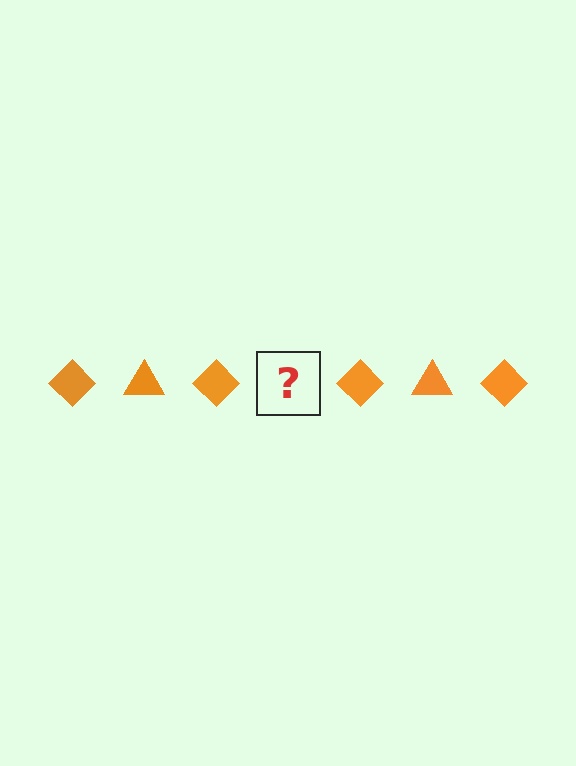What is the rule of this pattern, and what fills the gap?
The rule is that the pattern cycles through diamond, triangle shapes in orange. The gap should be filled with an orange triangle.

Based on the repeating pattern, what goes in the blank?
The blank should be an orange triangle.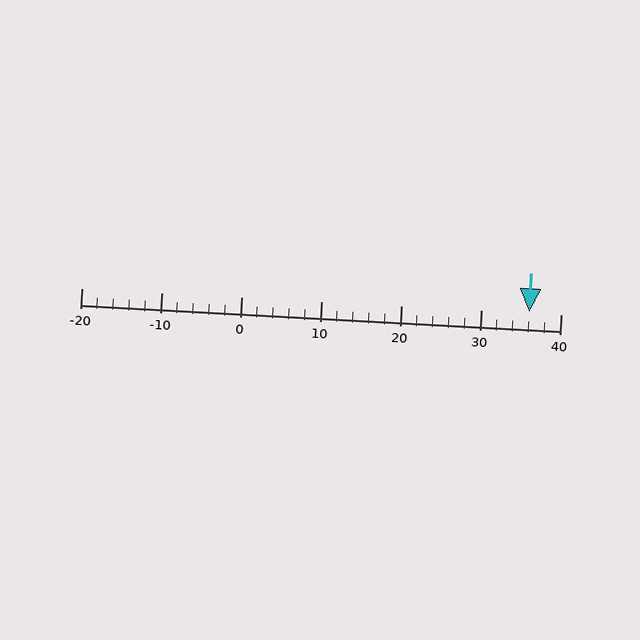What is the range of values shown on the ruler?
The ruler shows values from -20 to 40.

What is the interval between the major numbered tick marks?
The major tick marks are spaced 10 units apart.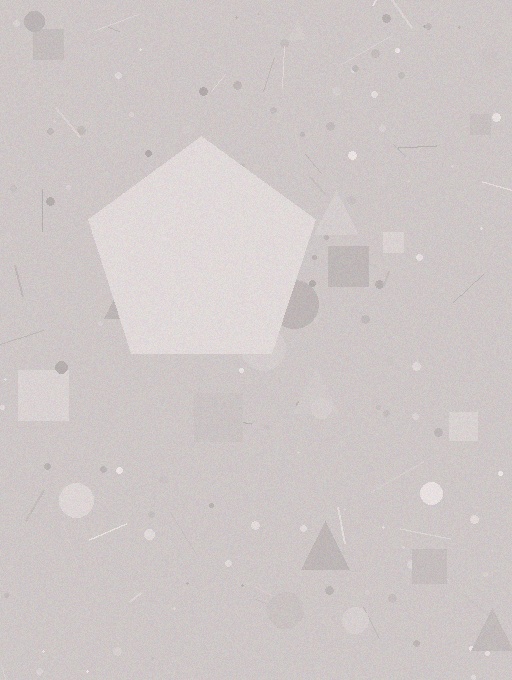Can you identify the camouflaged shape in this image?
The camouflaged shape is a pentagon.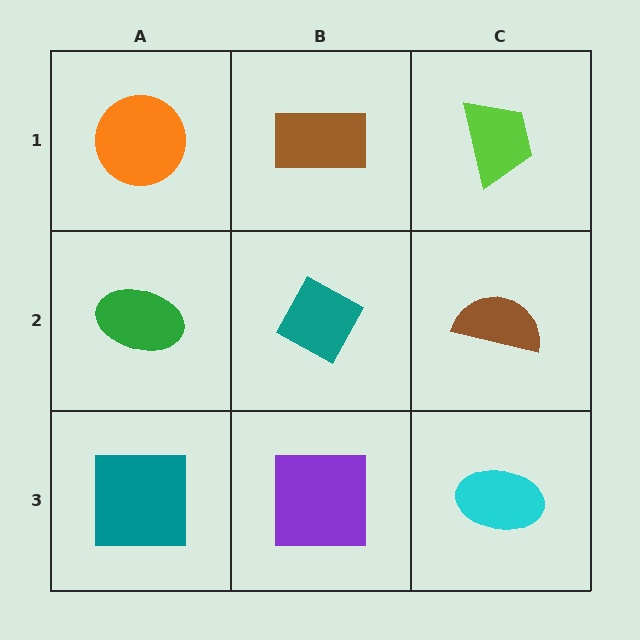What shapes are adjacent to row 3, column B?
A teal diamond (row 2, column B), a teal square (row 3, column A), a cyan ellipse (row 3, column C).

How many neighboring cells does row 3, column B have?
3.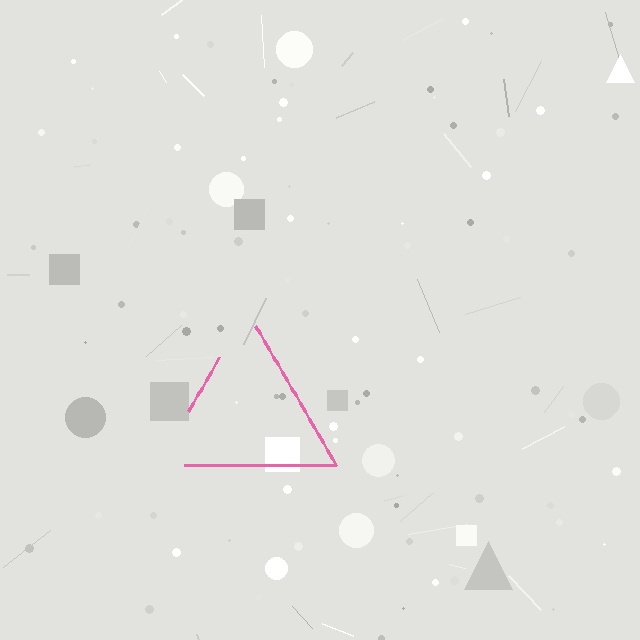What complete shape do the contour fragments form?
The contour fragments form a triangle.